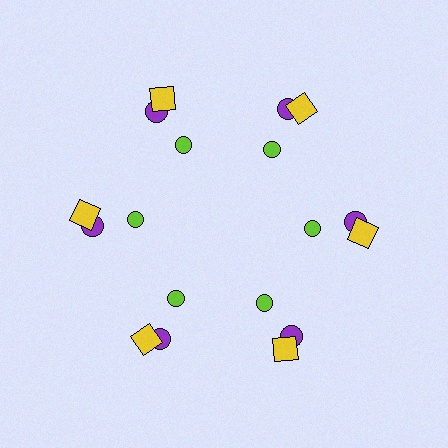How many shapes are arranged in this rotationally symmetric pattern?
There are 18 shapes, arranged in 6 groups of 3.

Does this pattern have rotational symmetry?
Yes, this pattern has 6-fold rotational symmetry. It looks the same after rotating 60 degrees around the center.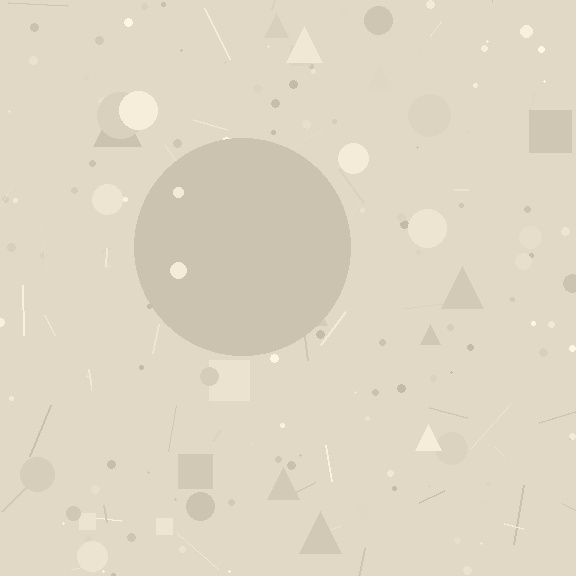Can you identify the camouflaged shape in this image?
The camouflaged shape is a circle.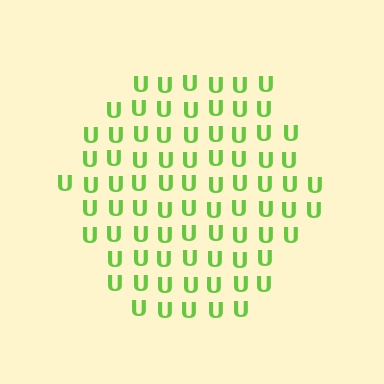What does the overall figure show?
The overall figure shows a hexagon.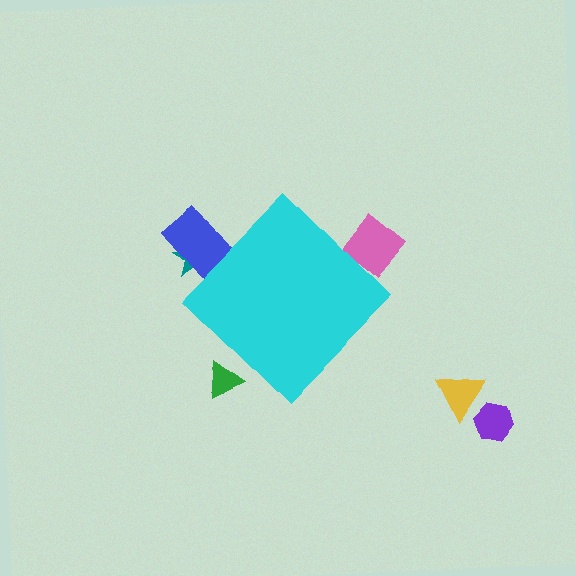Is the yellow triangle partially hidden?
No, the yellow triangle is fully visible.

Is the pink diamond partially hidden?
Yes, the pink diamond is partially hidden behind the cyan diamond.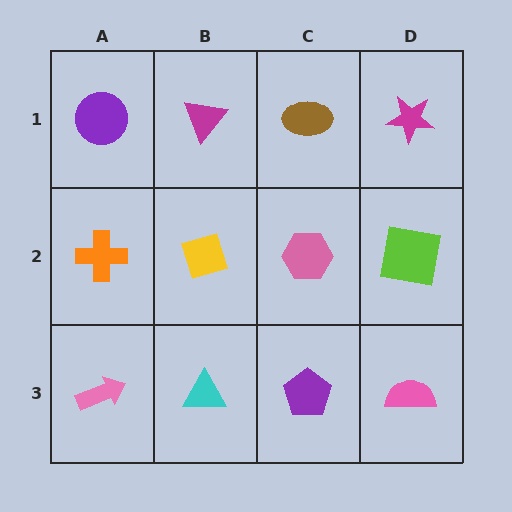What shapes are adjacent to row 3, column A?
An orange cross (row 2, column A), a cyan triangle (row 3, column B).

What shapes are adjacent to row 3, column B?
A yellow diamond (row 2, column B), a pink arrow (row 3, column A), a purple pentagon (row 3, column C).